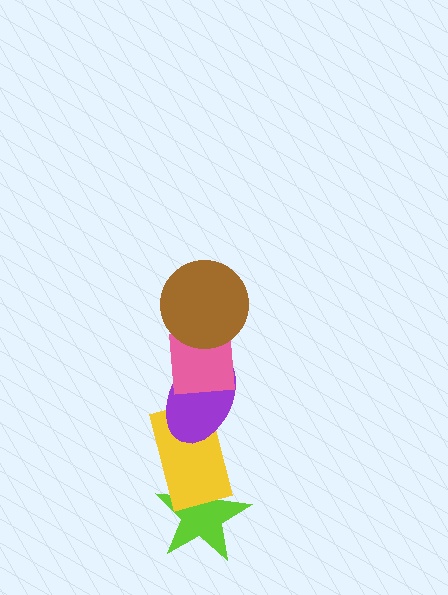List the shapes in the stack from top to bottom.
From top to bottom: the brown circle, the pink square, the purple ellipse, the yellow rectangle, the lime star.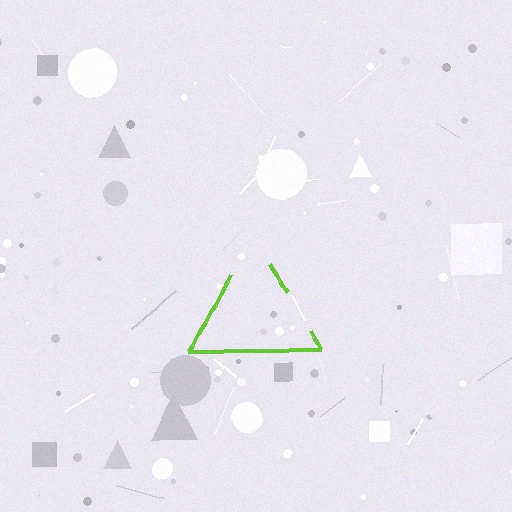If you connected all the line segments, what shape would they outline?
They would outline a triangle.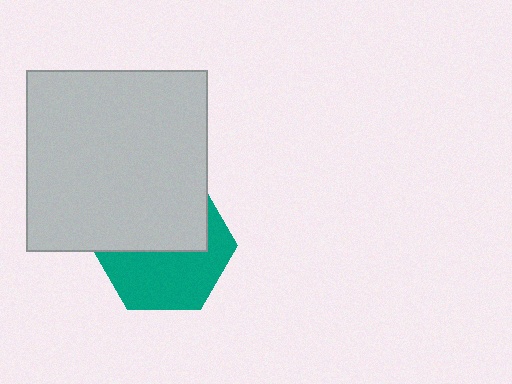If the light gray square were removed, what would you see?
You would see the complete teal hexagon.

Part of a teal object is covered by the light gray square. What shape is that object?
It is a hexagon.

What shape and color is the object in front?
The object in front is a light gray square.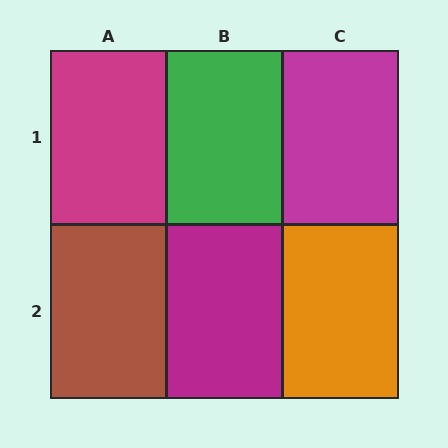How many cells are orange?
1 cell is orange.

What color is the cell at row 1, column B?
Green.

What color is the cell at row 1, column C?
Magenta.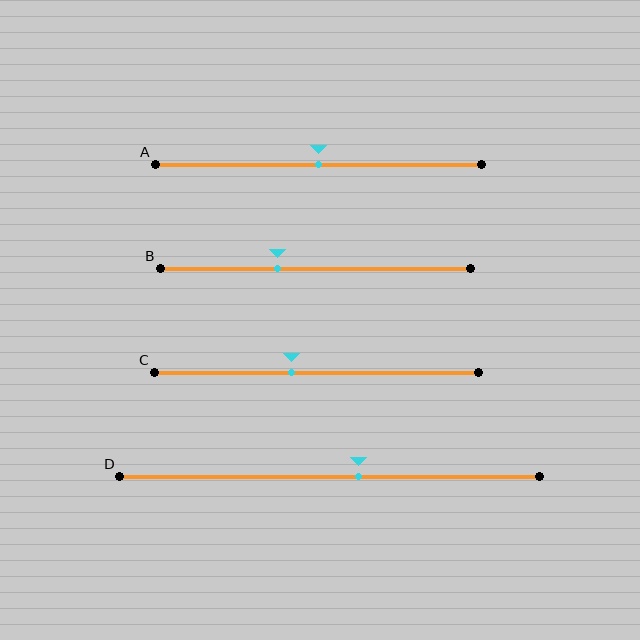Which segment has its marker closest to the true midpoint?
Segment A has its marker closest to the true midpoint.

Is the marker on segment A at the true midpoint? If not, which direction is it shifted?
Yes, the marker on segment A is at the true midpoint.